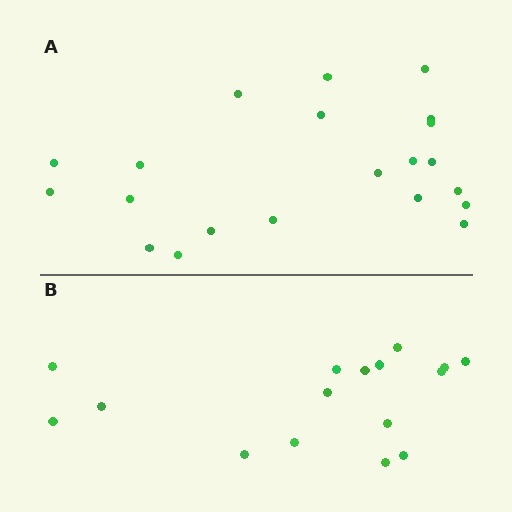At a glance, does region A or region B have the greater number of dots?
Region A (the top region) has more dots.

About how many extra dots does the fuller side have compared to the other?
Region A has about 5 more dots than region B.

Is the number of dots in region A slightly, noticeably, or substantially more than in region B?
Region A has noticeably more, but not dramatically so. The ratio is roughly 1.3 to 1.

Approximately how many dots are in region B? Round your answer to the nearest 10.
About 20 dots. (The exact count is 16, which rounds to 20.)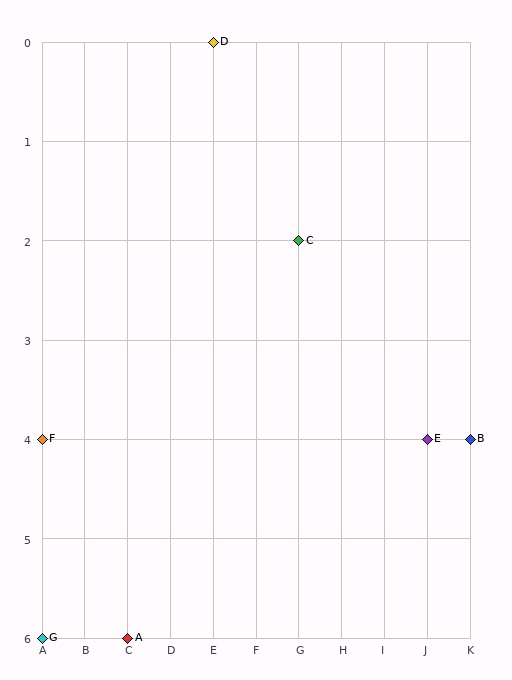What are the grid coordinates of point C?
Point C is at grid coordinates (G, 2).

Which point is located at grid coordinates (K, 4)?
Point B is at (K, 4).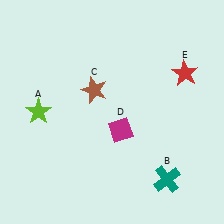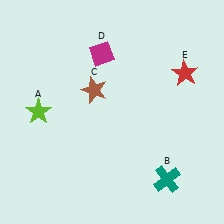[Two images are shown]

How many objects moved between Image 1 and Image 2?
1 object moved between the two images.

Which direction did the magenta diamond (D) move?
The magenta diamond (D) moved up.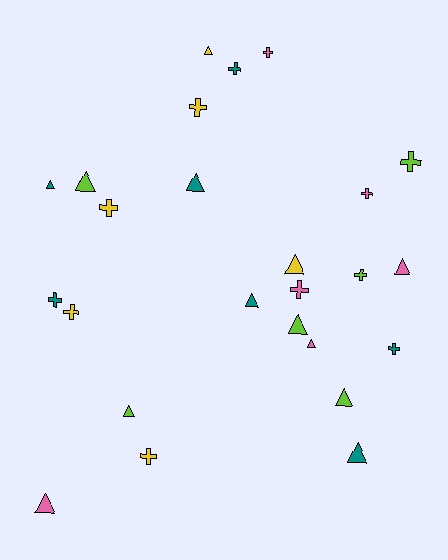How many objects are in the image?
There are 25 objects.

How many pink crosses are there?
There are 3 pink crosses.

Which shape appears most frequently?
Triangle, with 13 objects.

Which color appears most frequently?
Teal, with 7 objects.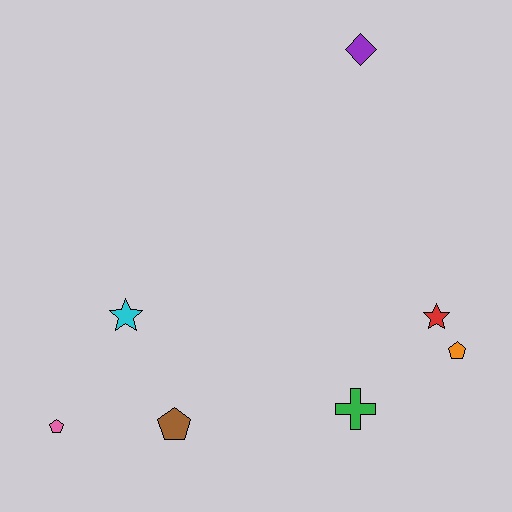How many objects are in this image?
There are 7 objects.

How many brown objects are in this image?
There is 1 brown object.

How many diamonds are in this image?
There is 1 diamond.